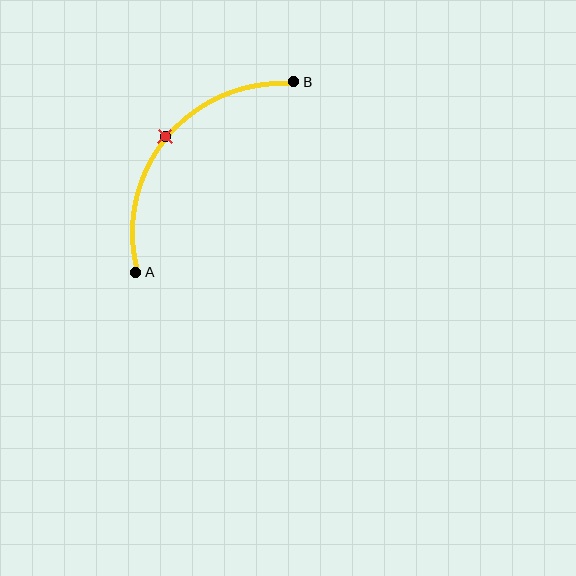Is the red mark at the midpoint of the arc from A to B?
Yes. The red mark lies on the arc at equal arc-length from both A and B — it is the arc midpoint.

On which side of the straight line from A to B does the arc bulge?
The arc bulges above and to the left of the straight line connecting A and B.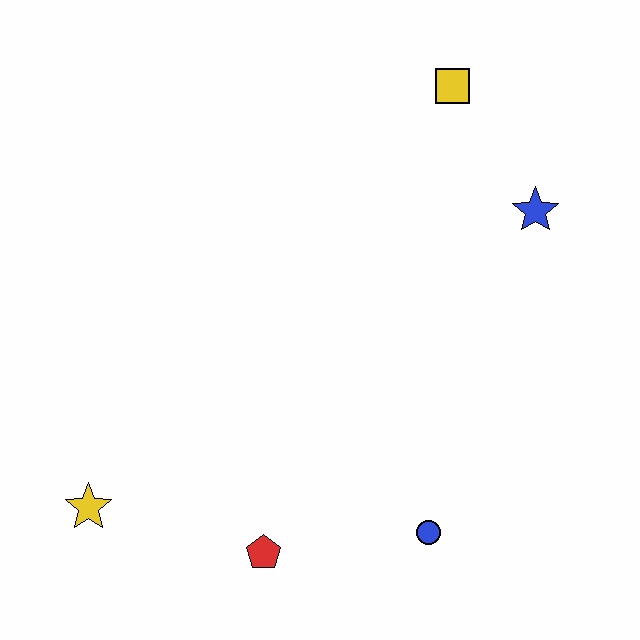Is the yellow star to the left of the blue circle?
Yes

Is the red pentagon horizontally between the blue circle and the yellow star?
Yes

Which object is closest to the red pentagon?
The blue circle is closest to the red pentagon.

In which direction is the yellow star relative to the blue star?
The yellow star is to the left of the blue star.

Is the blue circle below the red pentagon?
No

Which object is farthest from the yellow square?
The yellow star is farthest from the yellow square.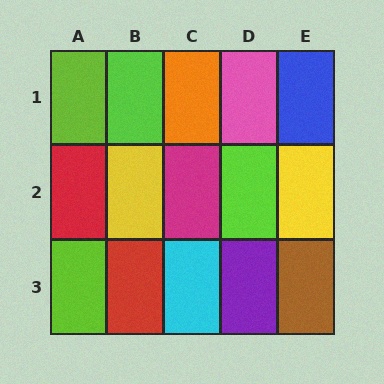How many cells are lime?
4 cells are lime.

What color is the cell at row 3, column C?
Cyan.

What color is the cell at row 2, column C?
Magenta.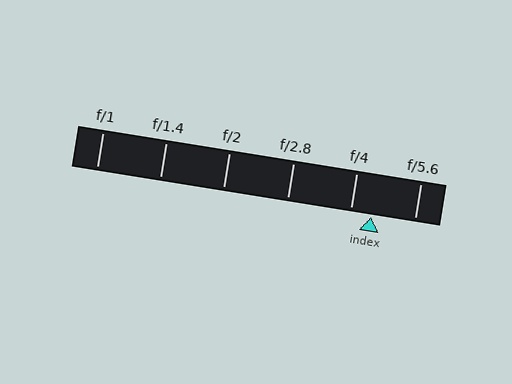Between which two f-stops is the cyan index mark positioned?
The index mark is between f/4 and f/5.6.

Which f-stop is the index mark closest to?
The index mark is closest to f/4.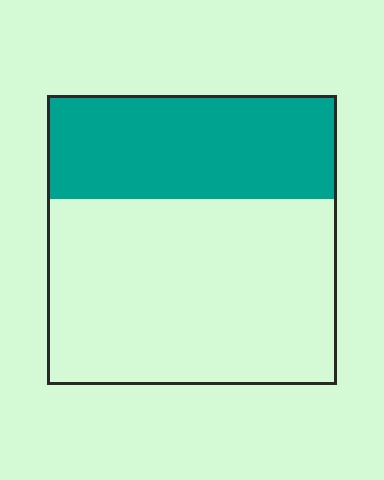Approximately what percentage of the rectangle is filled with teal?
Approximately 35%.